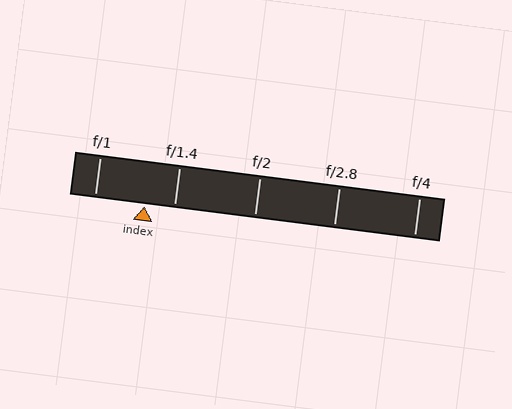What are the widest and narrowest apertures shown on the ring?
The widest aperture shown is f/1 and the narrowest is f/4.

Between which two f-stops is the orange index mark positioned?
The index mark is between f/1 and f/1.4.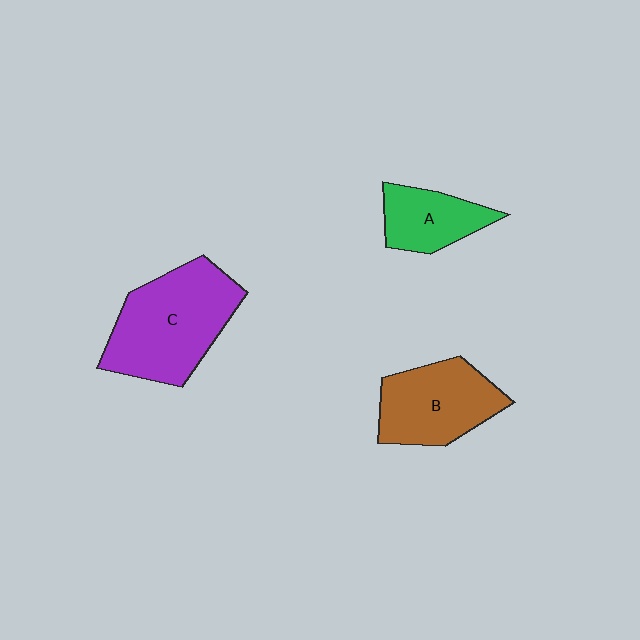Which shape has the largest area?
Shape C (purple).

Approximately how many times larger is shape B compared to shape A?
Approximately 1.5 times.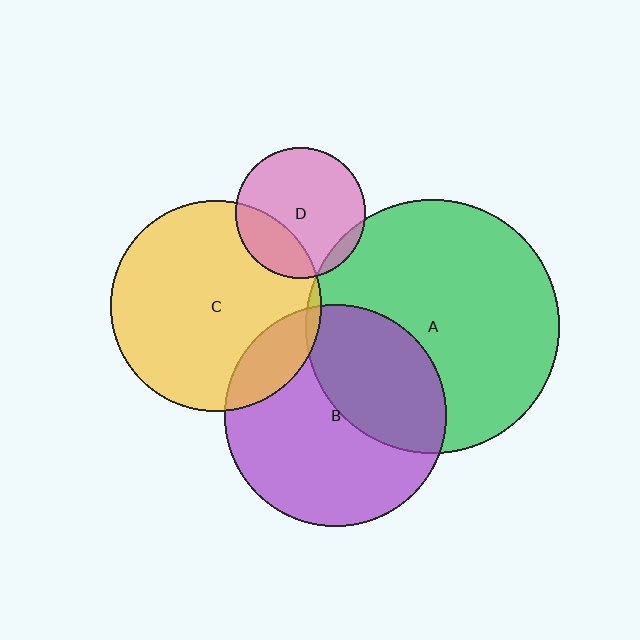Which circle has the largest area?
Circle A (green).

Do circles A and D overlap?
Yes.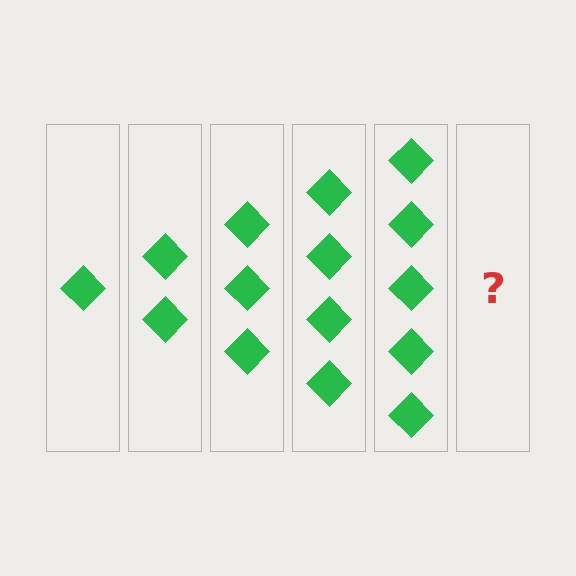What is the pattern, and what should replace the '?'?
The pattern is that each step adds one more diamond. The '?' should be 6 diamonds.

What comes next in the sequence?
The next element should be 6 diamonds.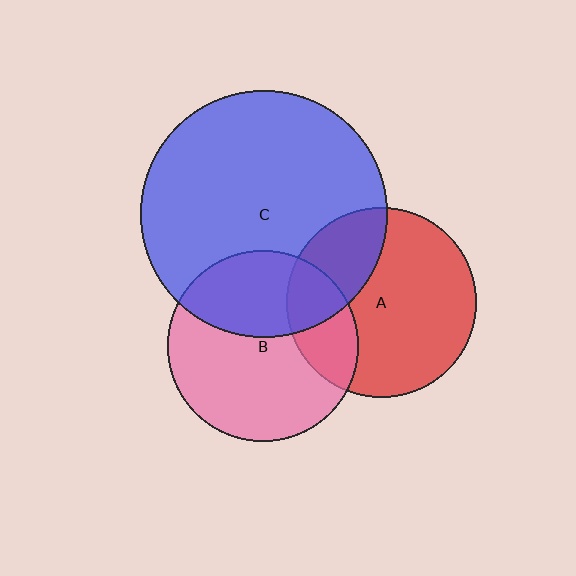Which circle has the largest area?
Circle C (blue).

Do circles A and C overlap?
Yes.